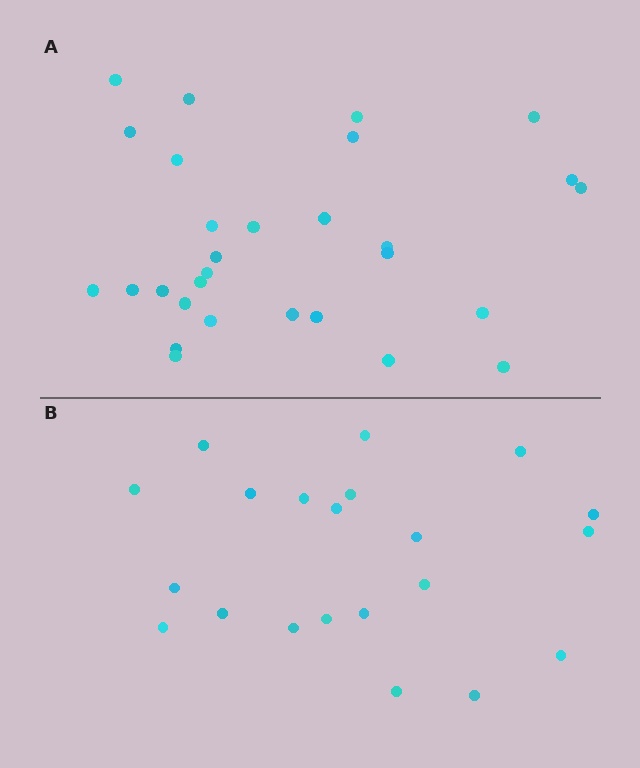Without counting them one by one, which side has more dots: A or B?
Region A (the top region) has more dots.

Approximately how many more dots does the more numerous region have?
Region A has roughly 8 or so more dots than region B.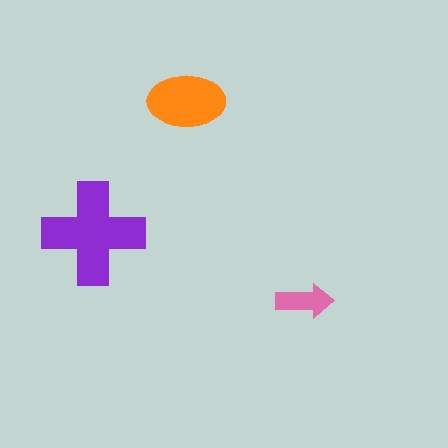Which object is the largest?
The purple cross.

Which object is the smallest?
The pink arrow.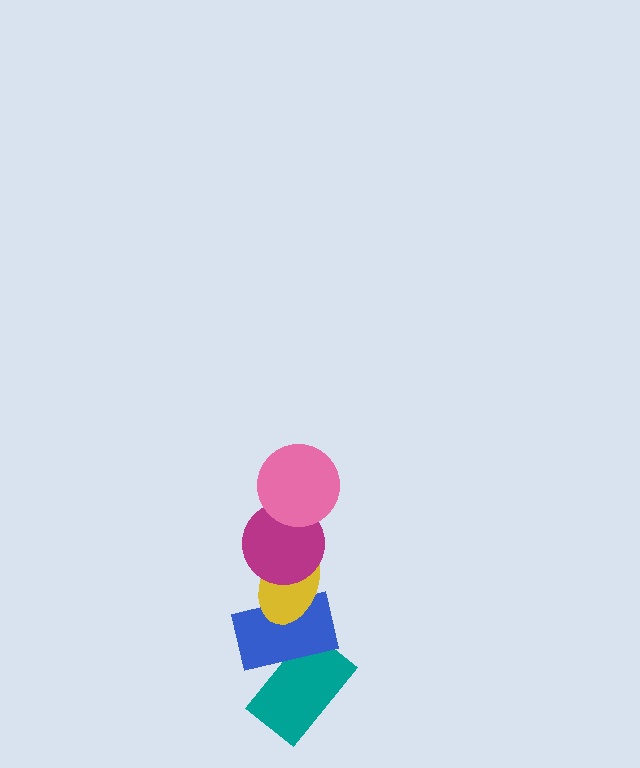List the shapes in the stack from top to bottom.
From top to bottom: the pink circle, the magenta circle, the yellow ellipse, the blue rectangle, the teal rectangle.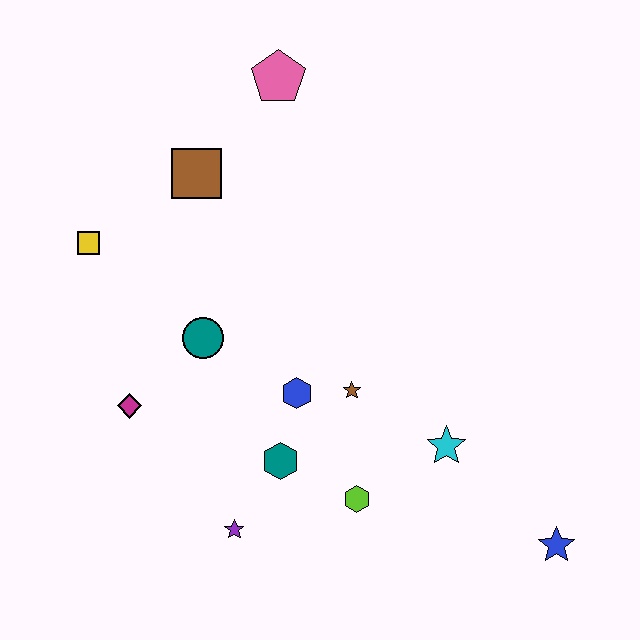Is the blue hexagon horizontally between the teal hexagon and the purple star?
No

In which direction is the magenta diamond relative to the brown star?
The magenta diamond is to the left of the brown star.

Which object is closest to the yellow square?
The brown square is closest to the yellow square.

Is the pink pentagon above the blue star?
Yes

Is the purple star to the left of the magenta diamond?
No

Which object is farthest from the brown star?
The pink pentagon is farthest from the brown star.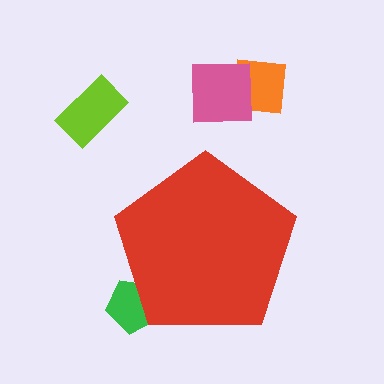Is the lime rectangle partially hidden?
No, the lime rectangle is fully visible.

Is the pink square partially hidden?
No, the pink square is fully visible.